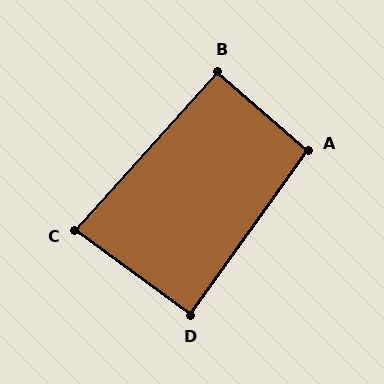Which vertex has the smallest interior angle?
C, at approximately 84 degrees.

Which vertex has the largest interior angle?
A, at approximately 96 degrees.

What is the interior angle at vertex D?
Approximately 89 degrees (approximately right).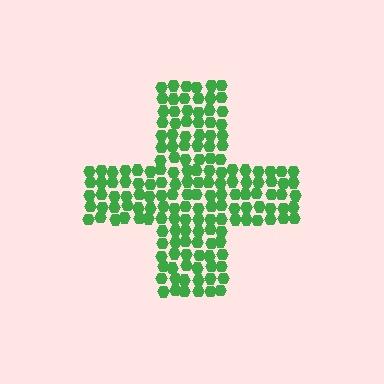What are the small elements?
The small elements are hexagons.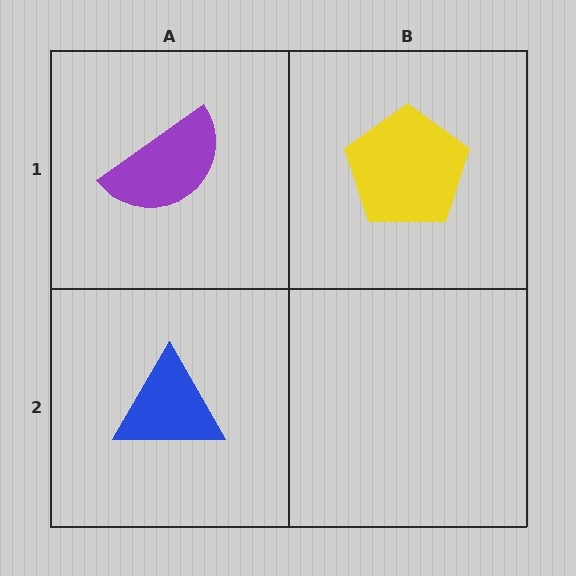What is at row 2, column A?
A blue triangle.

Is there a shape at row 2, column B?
No, that cell is empty.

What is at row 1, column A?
A purple semicircle.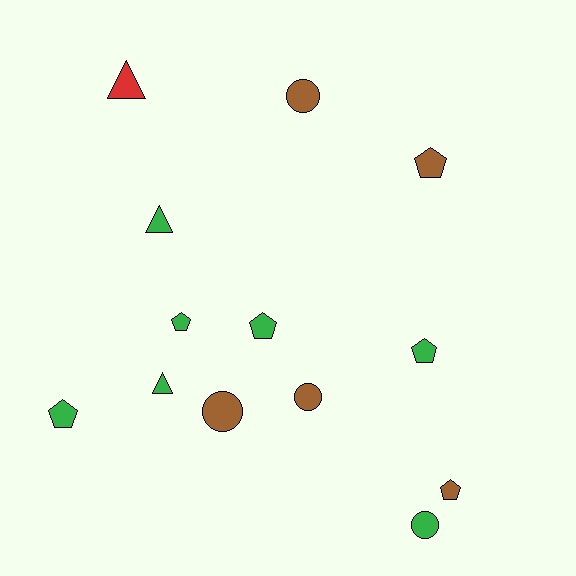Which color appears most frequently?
Green, with 7 objects.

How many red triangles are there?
There is 1 red triangle.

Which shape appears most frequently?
Pentagon, with 6 objects.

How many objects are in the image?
There are 13 objects.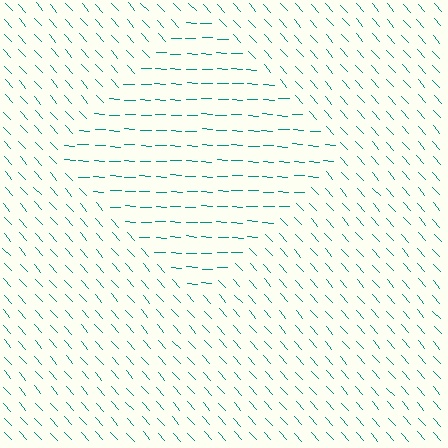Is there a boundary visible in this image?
Yes, there is a texture boundary formed by a change in line orientation.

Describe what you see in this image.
The image is filled with small teal line segments. A diamond region in the image has lines oriented differently from the surrounding lines, creating a visible texture boundary.